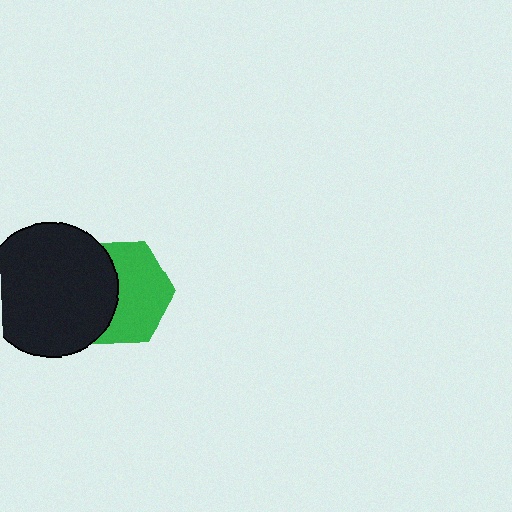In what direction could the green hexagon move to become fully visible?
The green hexagon could move right. That would shift it out from behind the black circle entirely.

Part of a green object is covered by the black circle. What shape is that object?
It is a hexagon.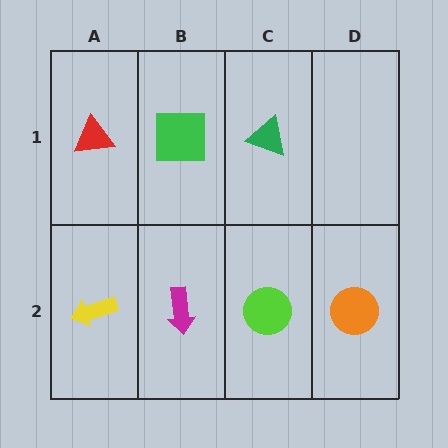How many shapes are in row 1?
3 shapes.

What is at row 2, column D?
An orange circle.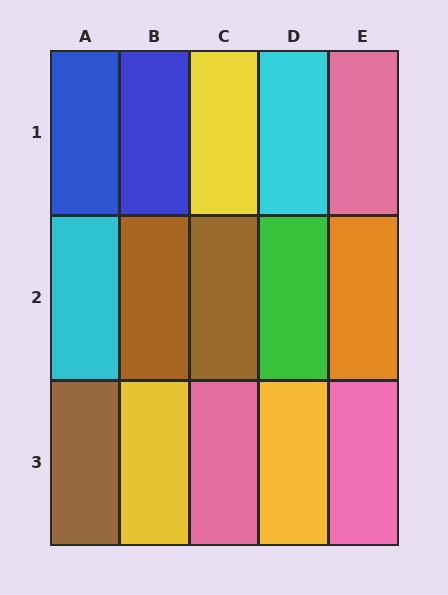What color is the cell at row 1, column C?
Yellow.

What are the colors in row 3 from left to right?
Brown, yellow, pink, yellow, pink.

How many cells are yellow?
3 cells are yellow.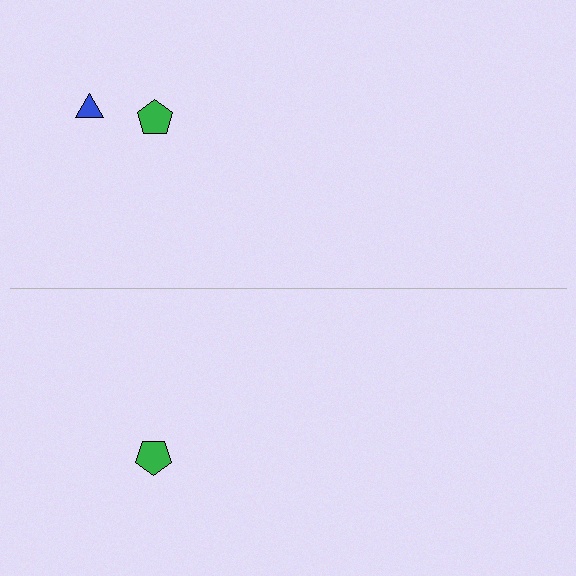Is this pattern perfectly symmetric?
No, the pattern is not perfectly symmetric. A blue triangle is missing from the bottom side.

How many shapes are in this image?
There are 3 shapes in this image.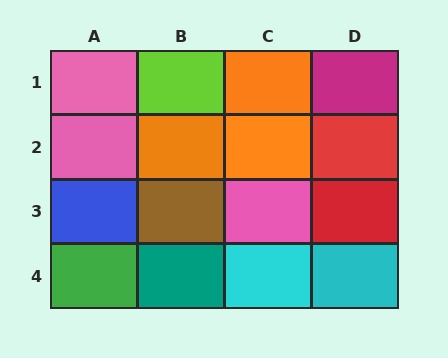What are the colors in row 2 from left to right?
Pink, orange, orange, red.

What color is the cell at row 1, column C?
Orange.